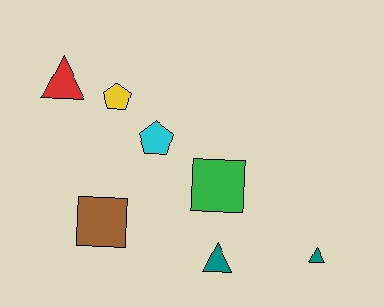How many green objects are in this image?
There is 1 green object.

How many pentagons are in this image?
There are 2 pentagons.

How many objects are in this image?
There are 7 objects.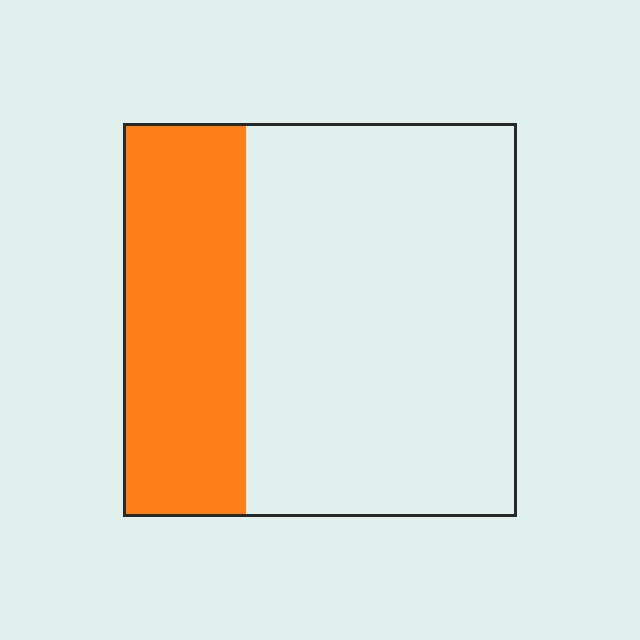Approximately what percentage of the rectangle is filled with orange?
Approximately 30%.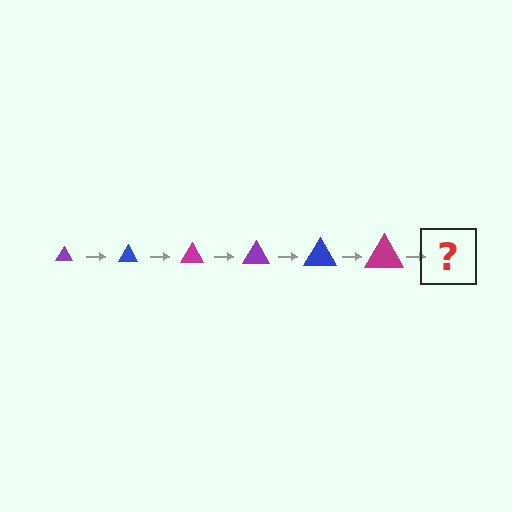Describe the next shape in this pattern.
It should be a purple triangle, larger than the previous one.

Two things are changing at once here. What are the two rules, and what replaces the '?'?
The two rules are that the triangle grows larger each step and the color cycles through purple, blue, and magenta. The '?' should be a purple triangle, larger than the previous one.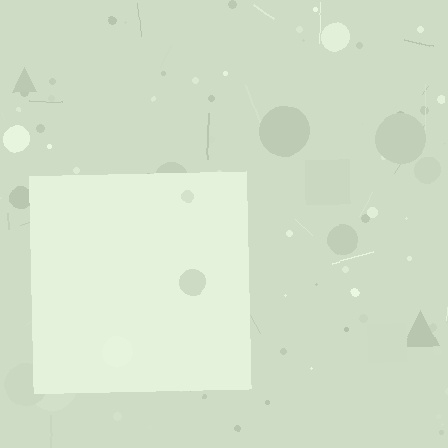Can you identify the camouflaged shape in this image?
The camouflaged shape is a square.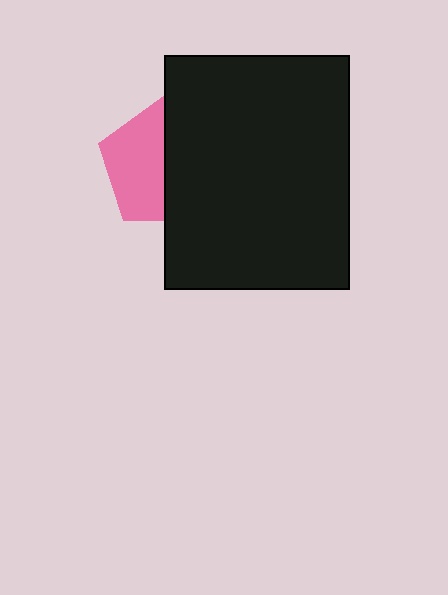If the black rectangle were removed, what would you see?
You would see the complete pink pentagon.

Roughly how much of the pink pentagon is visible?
About half of it is visible (roughly 49%).